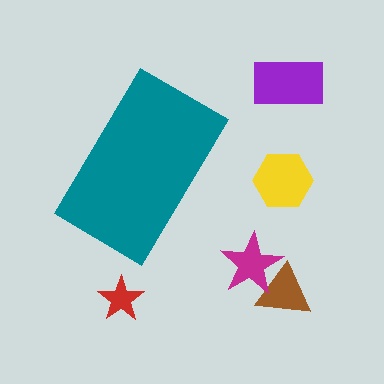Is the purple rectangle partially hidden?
No, the purple rectangle is fully visible.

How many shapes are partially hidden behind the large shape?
0 shapes are partially hidden.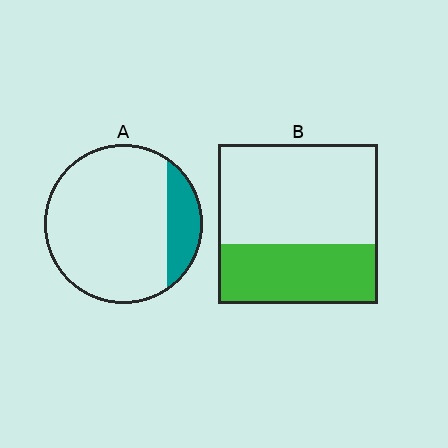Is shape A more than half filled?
No.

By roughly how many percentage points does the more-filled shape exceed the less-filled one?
By roughly 20 percentage points (B over A).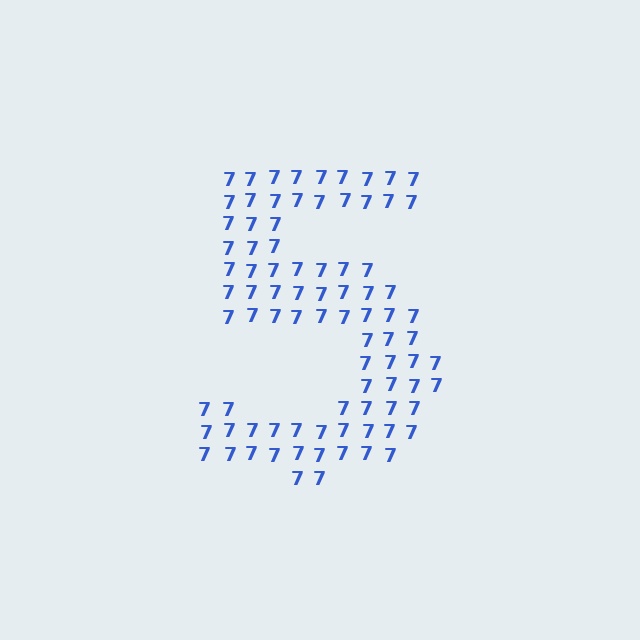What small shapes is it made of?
It is made of small digit 7's.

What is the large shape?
The large shape is the digit 5.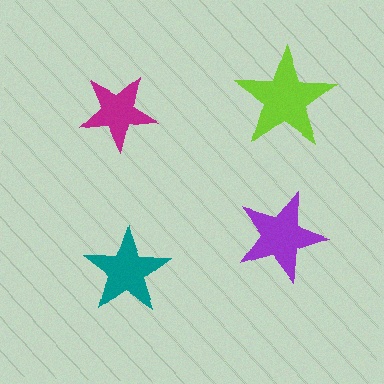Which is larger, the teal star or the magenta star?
The teal one.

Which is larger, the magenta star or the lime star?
The lime one.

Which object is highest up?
The lime star is topmost.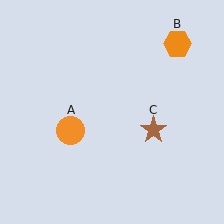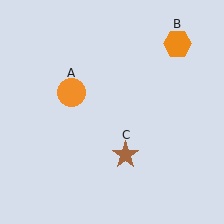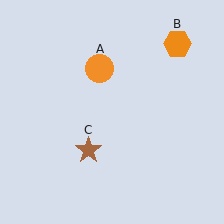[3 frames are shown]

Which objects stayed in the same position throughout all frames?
Orange hexagon (object B) remained stationary.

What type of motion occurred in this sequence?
The orange circle (object A), brown star (object C) rotated clockwise around the center of the scene.